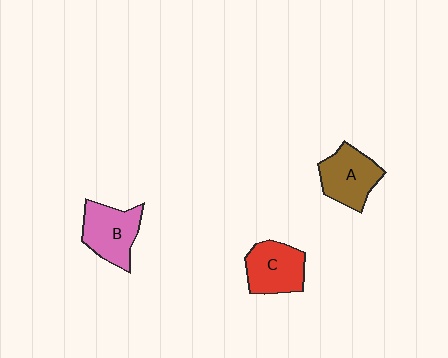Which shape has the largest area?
Shape B (pink).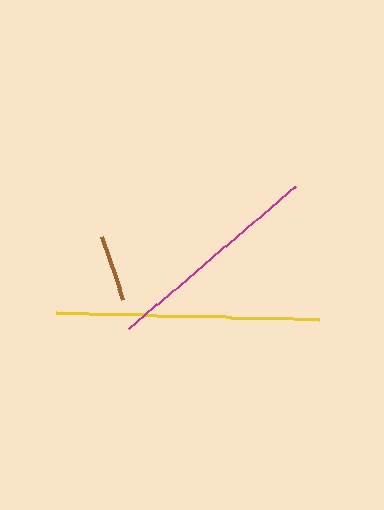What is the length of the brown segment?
The brown segment is approximately 66 pixels long.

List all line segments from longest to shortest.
From longest to shortest: yellow, magenta, brown.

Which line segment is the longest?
The yellow line is the longest at approximately 264 pixels.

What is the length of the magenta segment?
The magenta segment is approximately 219 pixels long.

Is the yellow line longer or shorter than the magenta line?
The yellow line is longer than the magenta line.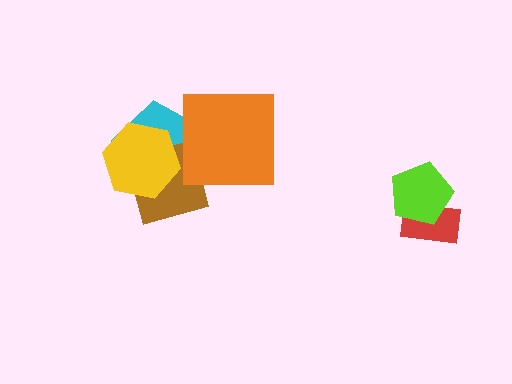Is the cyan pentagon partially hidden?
Yes, it is partially covered by another shape.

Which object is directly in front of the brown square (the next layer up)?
The yellow hexagon is directly in front of the brown square.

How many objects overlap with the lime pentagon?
1 object overlaps with the lime pentagon.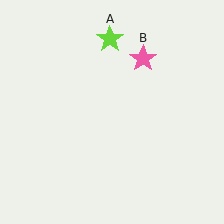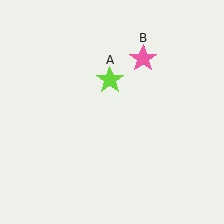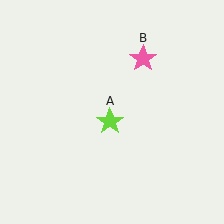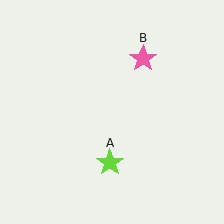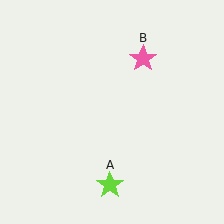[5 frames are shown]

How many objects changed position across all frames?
1 object changed position: lime star (object A).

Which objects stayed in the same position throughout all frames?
Pink star (object B) remained stationary.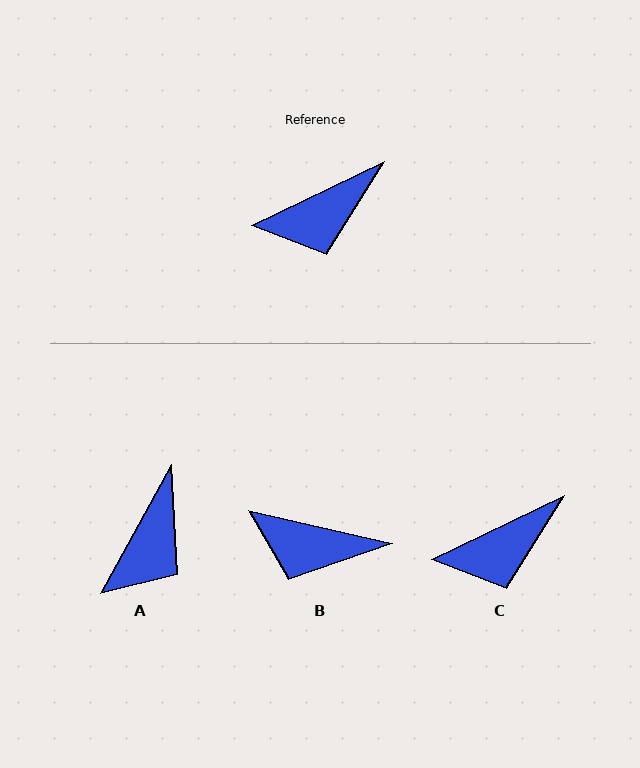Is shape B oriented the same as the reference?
No, it is off by about 39 degrees.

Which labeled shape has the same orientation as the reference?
C.